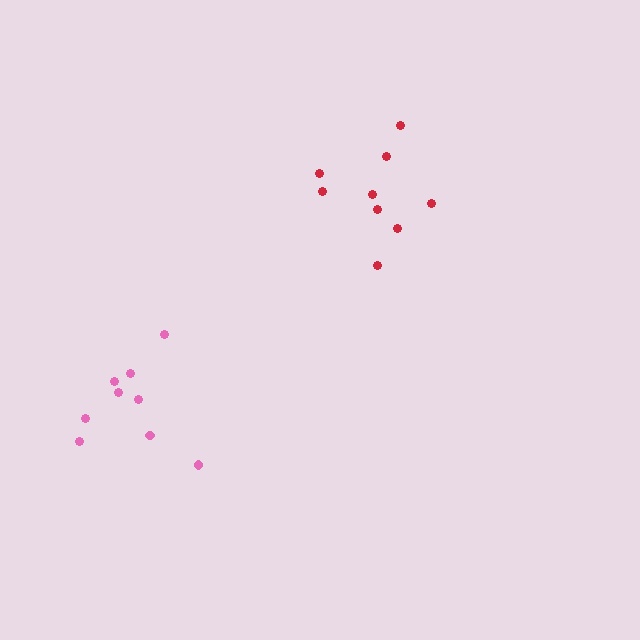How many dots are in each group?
Group 1: 9 dots, Group 2: 9 dots (18 total).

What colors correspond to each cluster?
The clusters are colored: pink, red.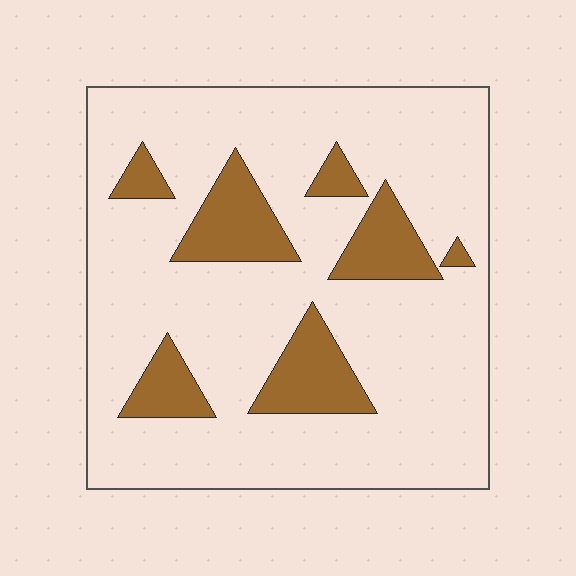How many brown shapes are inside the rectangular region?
7.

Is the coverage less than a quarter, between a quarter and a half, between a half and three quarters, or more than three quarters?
Less than a quarter.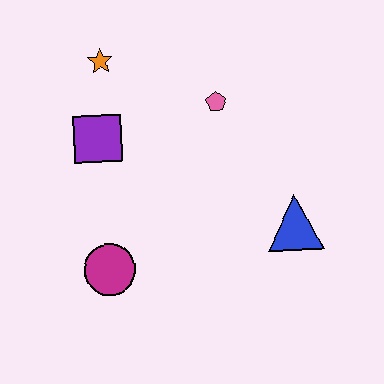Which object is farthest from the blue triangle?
The orange star is farthest from the blue triangle.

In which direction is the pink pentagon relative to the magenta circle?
The pink pentagon is above the magenta circle.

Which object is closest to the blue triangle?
The pink pentagon is closest to the blue triangle.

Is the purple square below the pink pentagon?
Yes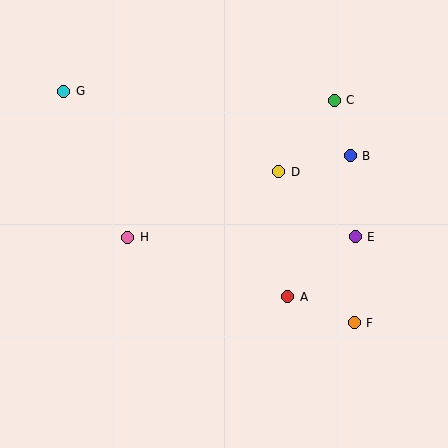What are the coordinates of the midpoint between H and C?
The midpoint between H and C is at (231, 169).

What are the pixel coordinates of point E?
Point E is at (355, 237).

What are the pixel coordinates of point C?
Point C is at (334, 100).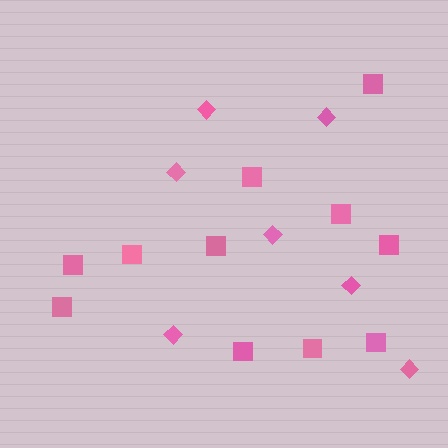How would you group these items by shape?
There are 2 groups: one group of diamonds (7) and one group of squares (11).